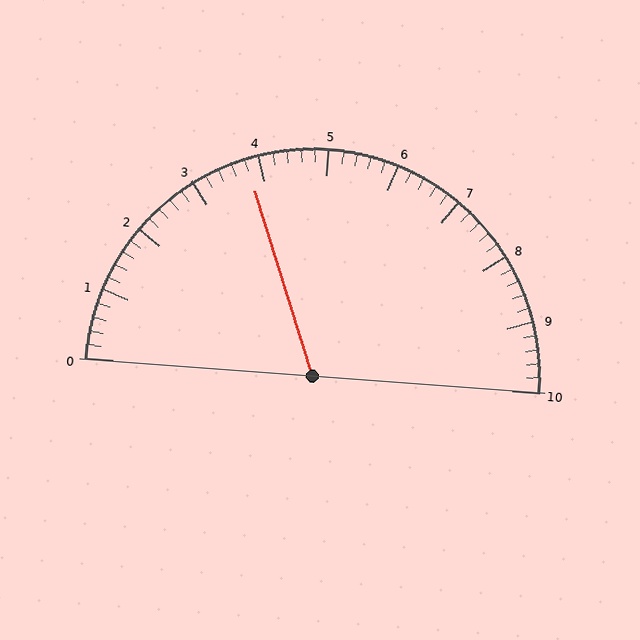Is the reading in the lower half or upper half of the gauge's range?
The reading is in the lower half of the range (0 to 10).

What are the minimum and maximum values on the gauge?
The gauge ranges from 0 to 10.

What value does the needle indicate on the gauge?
The needle indicates approximately 3.8.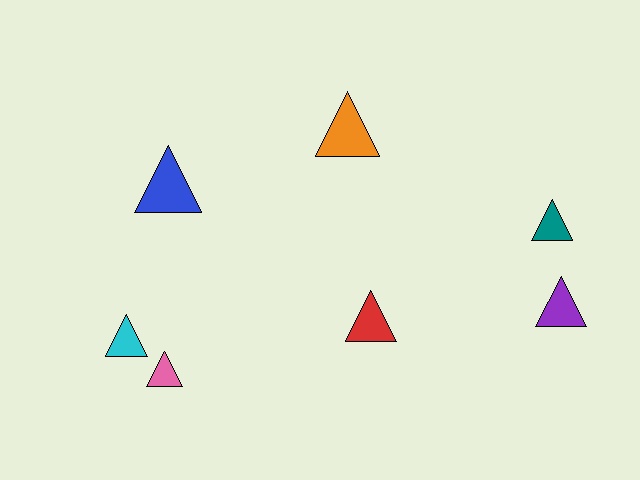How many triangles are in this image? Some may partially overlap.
There are 7 triangles.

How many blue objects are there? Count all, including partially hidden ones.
There is 1 blue object.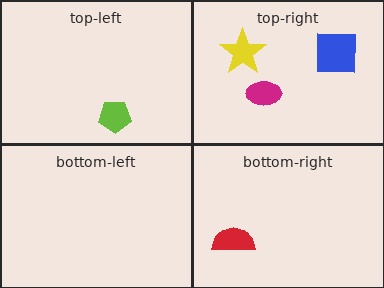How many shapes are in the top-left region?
1.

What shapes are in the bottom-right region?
The red semicircle.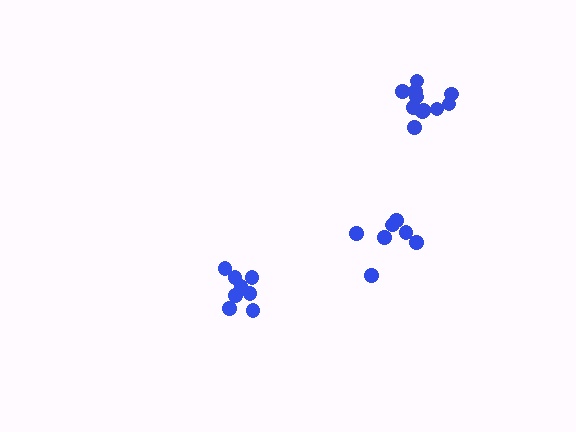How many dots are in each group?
Group 1: 8 dots, Group 2: 11 dots, Group 3: 8 dots (27 total).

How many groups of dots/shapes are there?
There are 3 groups.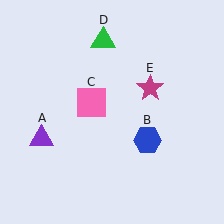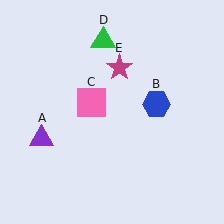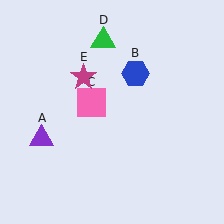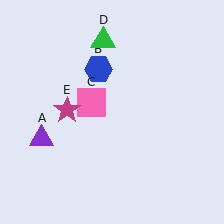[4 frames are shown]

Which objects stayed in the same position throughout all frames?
Purple triangle (object A) and pink square (object C) and green triangle (object D) remained stationary.